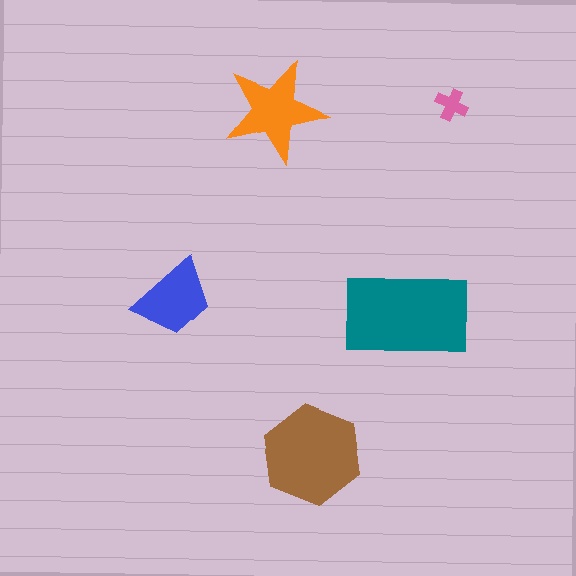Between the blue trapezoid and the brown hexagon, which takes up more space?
The brown hexagon.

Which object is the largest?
The teal rectangle.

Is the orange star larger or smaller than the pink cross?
Larger.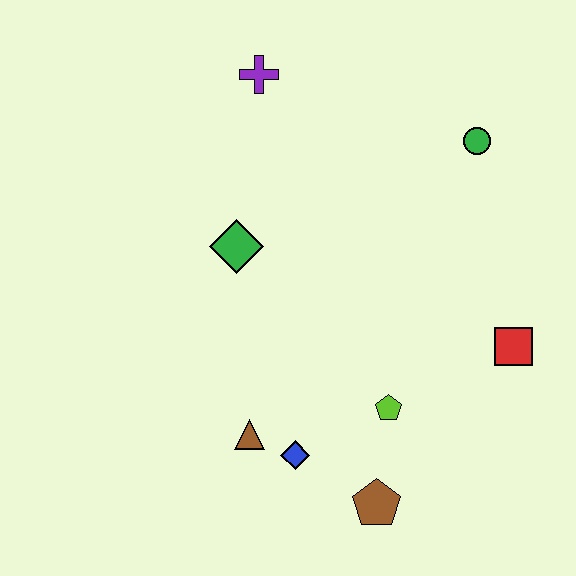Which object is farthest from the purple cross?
The brown pentagon is farthest from the purple cross.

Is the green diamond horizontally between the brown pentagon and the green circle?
No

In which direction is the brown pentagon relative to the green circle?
The brown pentagon is below the green circle.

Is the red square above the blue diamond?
Yes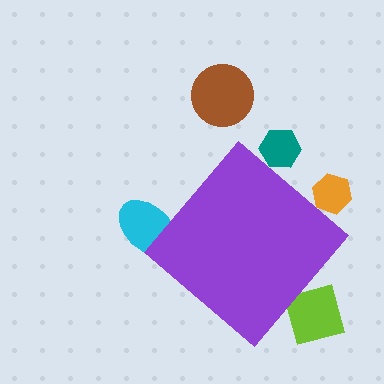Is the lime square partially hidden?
Yes, the lime square is partially hidden behind the purple diamond.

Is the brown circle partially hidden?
No, the brown circle is fully visible.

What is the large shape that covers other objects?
A purple diamond.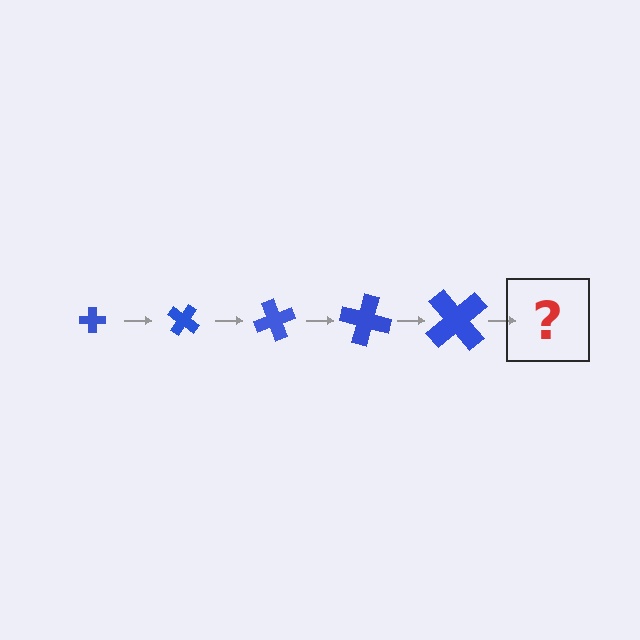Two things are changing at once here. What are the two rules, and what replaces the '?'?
The two rules are that the cross grows larger each step and it rotates 35 degrees each step. The '?' should be a cross, larger than the previous one and rotated 175 degrees from the start.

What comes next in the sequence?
The next element should be a cross, larger than the previous one and rotated 175 degrees from the start.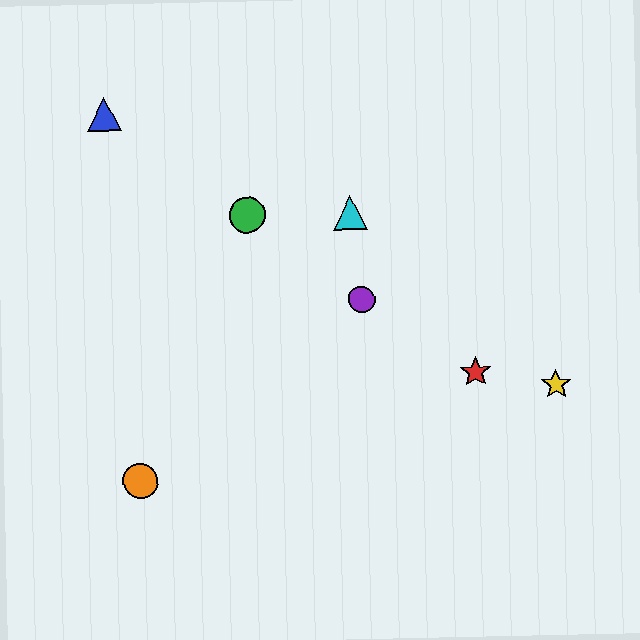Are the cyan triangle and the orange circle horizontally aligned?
No, the cyan triangle is at y≈213 and the orange circle is at y≈481.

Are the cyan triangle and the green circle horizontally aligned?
Yes, both are at y≈213.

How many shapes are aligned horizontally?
2 shapes (the green circle, the cyan triangle) are aligned horizontally.